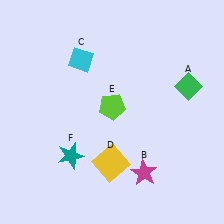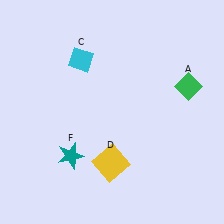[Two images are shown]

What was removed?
The magenta star (B), the lime pentagon (E) were removed in Image 2.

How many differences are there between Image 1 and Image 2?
There are 2 differences between the two images.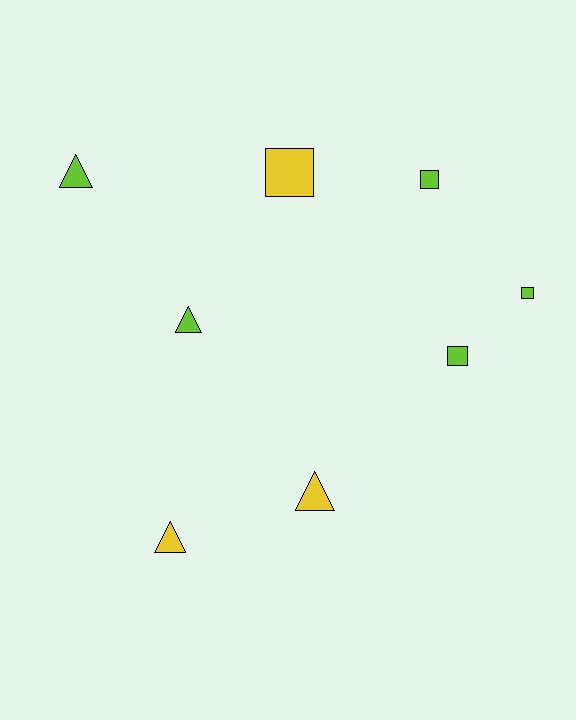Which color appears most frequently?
Lime, with 5 objects.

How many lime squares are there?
There are 3 lime squares.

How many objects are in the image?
There are 8 objects.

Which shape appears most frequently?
Triangle, with 4 objects.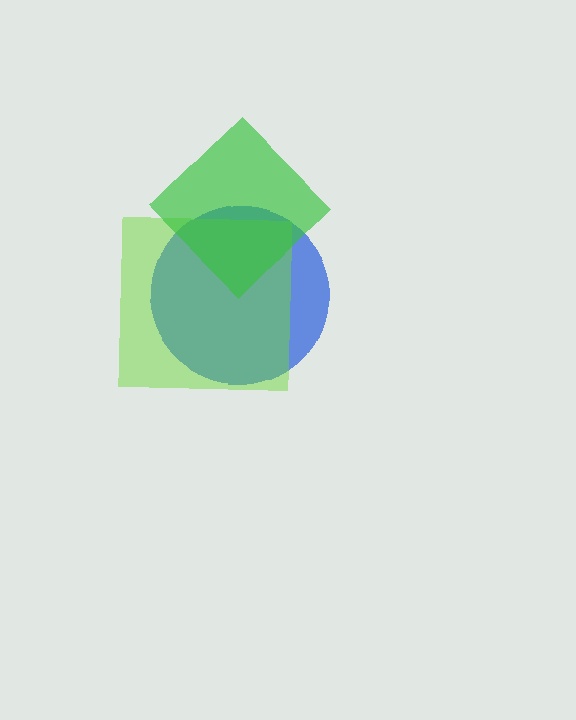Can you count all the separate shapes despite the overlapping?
Yes, there are 3 separate shapes.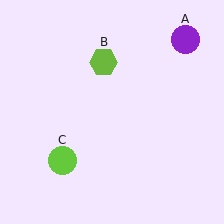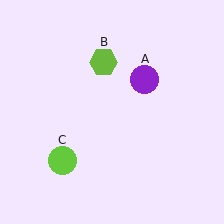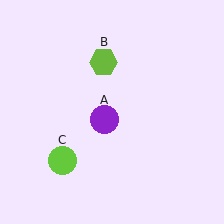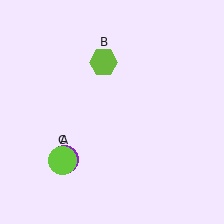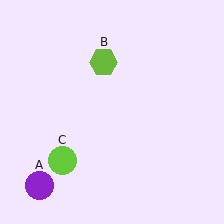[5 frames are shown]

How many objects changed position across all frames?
1 object changed position: purple circle (object A).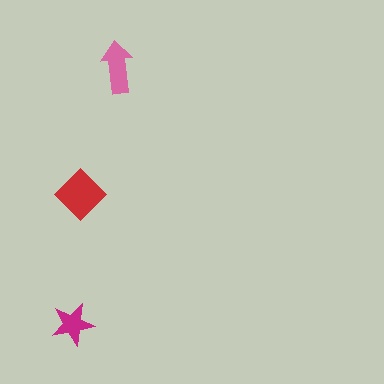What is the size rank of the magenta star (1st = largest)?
3rd.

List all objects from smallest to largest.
The magenta star, the pink arrow, the red diamond.